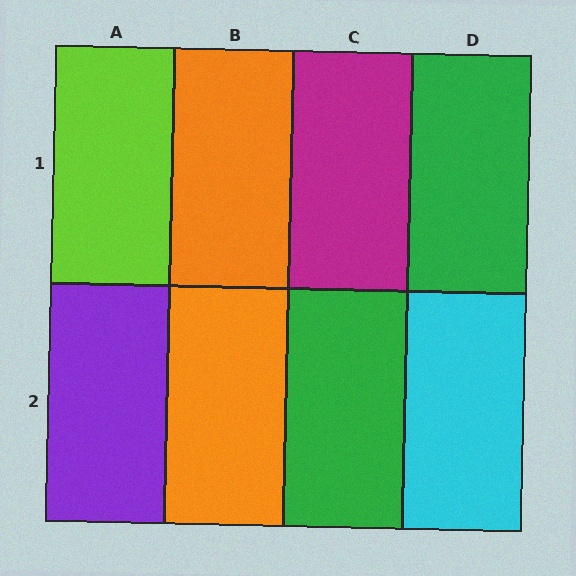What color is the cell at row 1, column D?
Green.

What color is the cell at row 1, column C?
Magenta.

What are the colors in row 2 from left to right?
Purple, orange, green, cyan.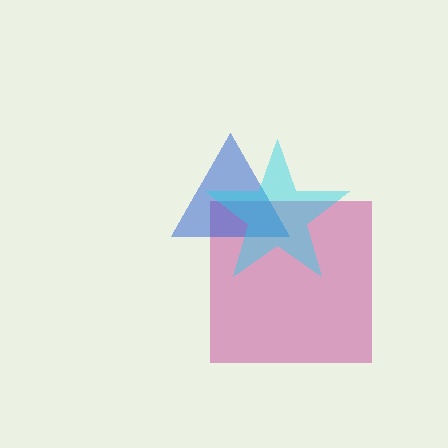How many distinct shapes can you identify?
There are 3 distinct shapes: a magenta square, a blue triangle, a cyan star.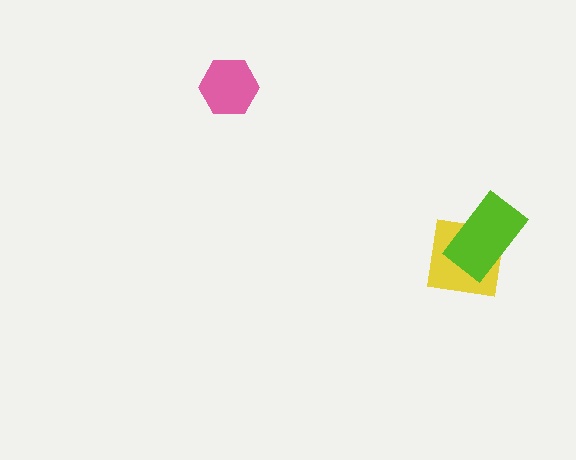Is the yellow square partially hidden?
Yes, it is partially covered by another shape.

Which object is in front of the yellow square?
The lime rectangle is in front of the yellow square.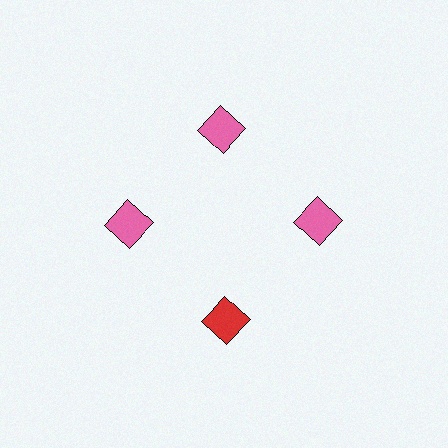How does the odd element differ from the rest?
It has a different color: red instead of pink.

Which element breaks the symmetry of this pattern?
The red diamond at roughly the 6 o'clock position breaks the symmetry. All other shapes are pink diamonds.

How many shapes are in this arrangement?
There are 4 shapes arranged in a ring pattern.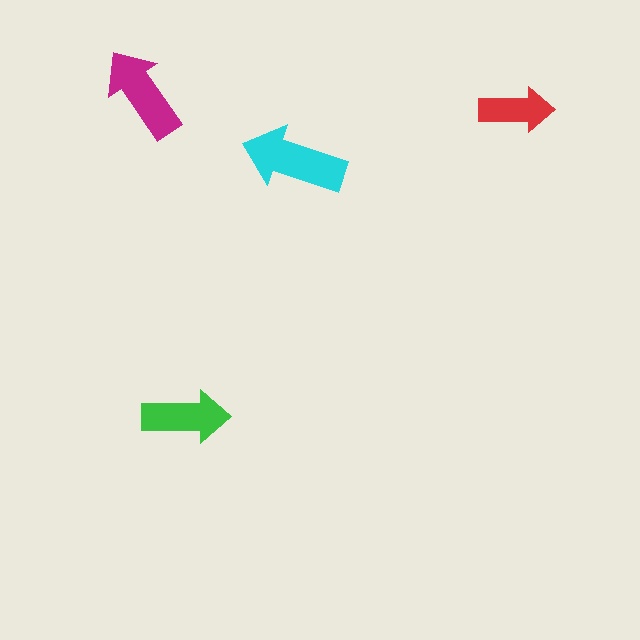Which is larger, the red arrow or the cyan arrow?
The cyan one.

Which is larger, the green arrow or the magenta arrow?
The magenta one.